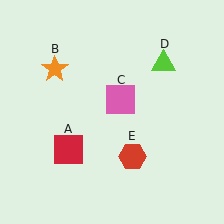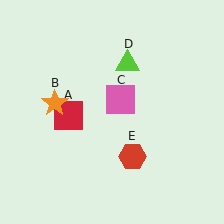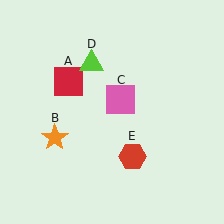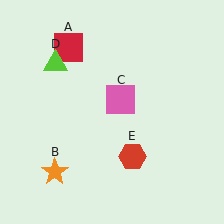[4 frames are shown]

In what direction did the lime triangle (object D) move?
The lime triangle (object D) moved left.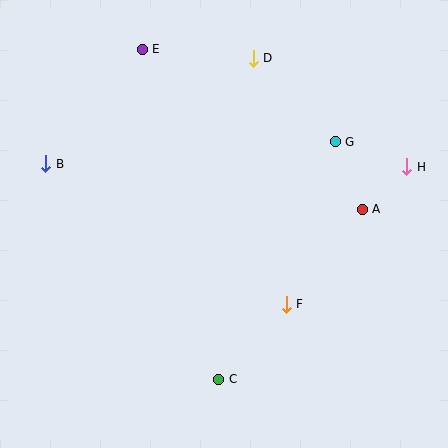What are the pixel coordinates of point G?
Point G is at (335, 142).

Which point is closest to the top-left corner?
Point E is closest to the top-left corner.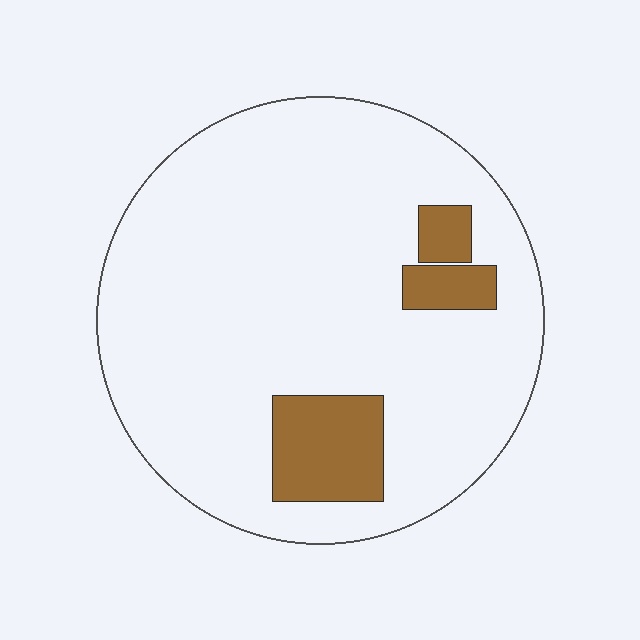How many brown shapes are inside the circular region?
3.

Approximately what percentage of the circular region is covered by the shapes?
Approximately 10%.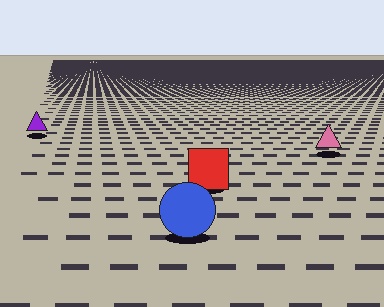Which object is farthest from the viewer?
The purple triangle is farthest from the viewer. It appears smaller and the ground texture around it is denser.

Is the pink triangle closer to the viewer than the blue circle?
No. The blue circle is closer — you can tell from the texture gradient: the ground texture is coarser near it.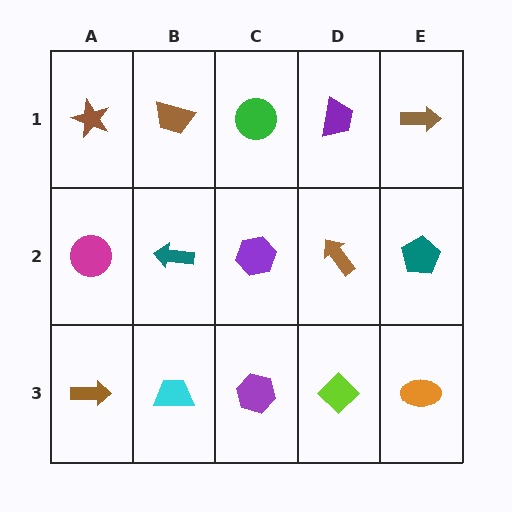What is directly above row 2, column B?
A brown trapezoid.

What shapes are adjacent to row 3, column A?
A magenta circle (row 2, column A), a cyan trapezoid (row 3, column B).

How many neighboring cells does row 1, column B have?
3.